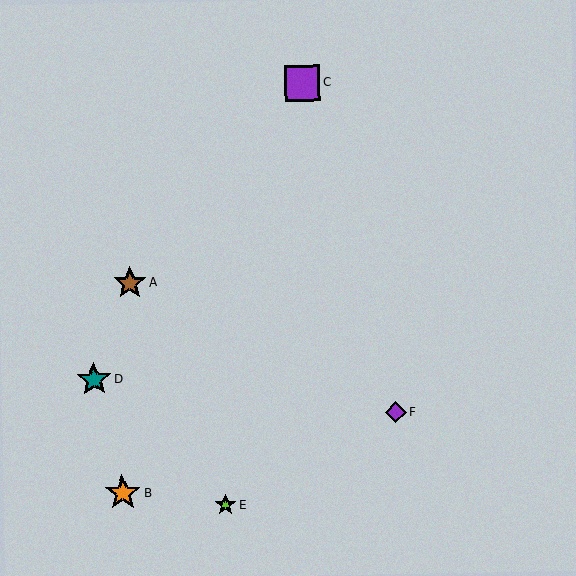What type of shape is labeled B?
Shape B is an orange star.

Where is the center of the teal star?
The center of the teal star is at (94, 379).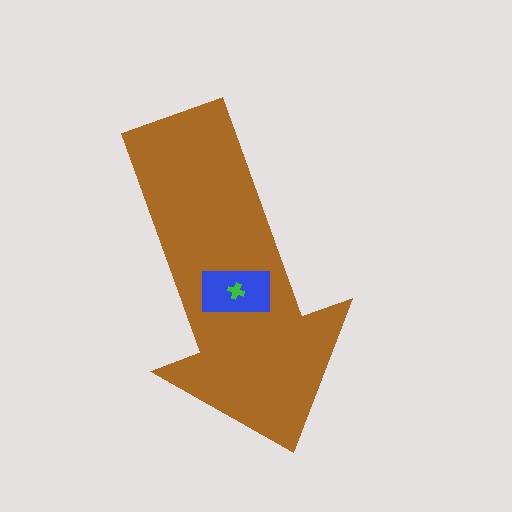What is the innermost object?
The green cross.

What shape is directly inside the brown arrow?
The blue rectangle.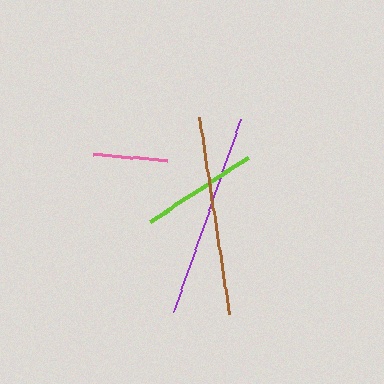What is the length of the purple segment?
The purple segment is approximately 205 pixels long.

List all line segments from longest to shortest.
From longest to shortest: purple, brown, lime, pink.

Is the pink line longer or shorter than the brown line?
The brown line is longer than the pink line.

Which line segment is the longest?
The purple line is the longest at approximately 205 pixels.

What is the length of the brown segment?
The brown segment is approximately 199 pixels long.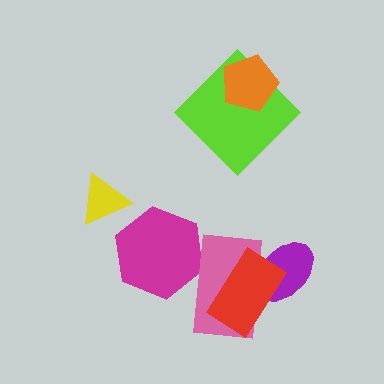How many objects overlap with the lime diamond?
1 object overlaps with the lime diamond.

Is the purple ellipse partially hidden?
Yes, it is partially covered by another shape.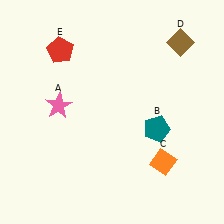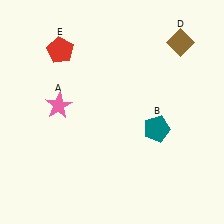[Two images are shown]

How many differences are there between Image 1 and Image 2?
There is 1 difference between the two images.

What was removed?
The orange diamond (C) was removed in Image 2.